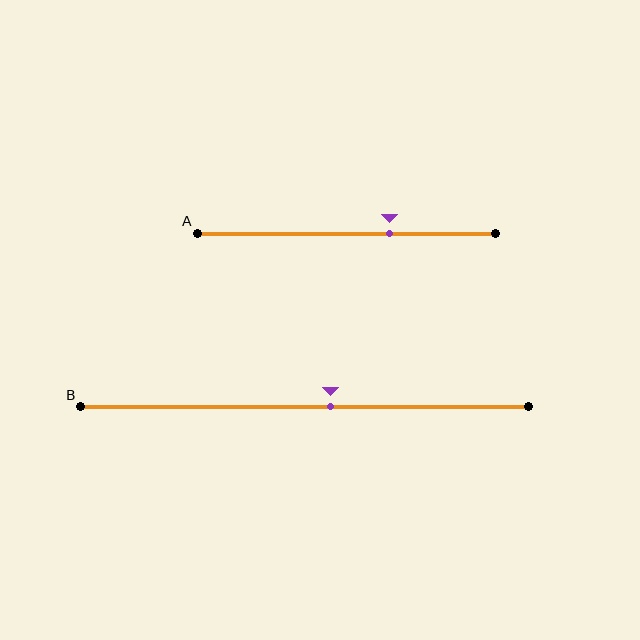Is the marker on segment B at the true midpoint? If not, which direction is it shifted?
No, the marker on segment B is shifted to the right by about 6% of the segment length.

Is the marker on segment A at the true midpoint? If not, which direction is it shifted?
No, the marker on segment A is shifted to the right by about 14% of the segment length.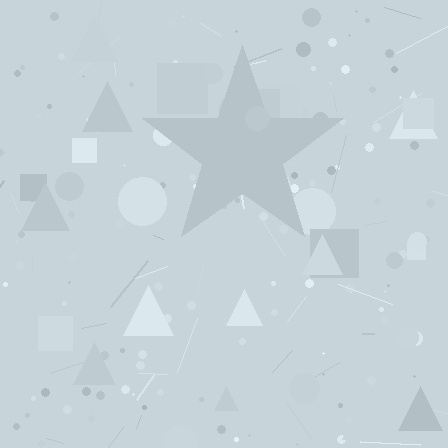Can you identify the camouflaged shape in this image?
The camouflaged shape is a star.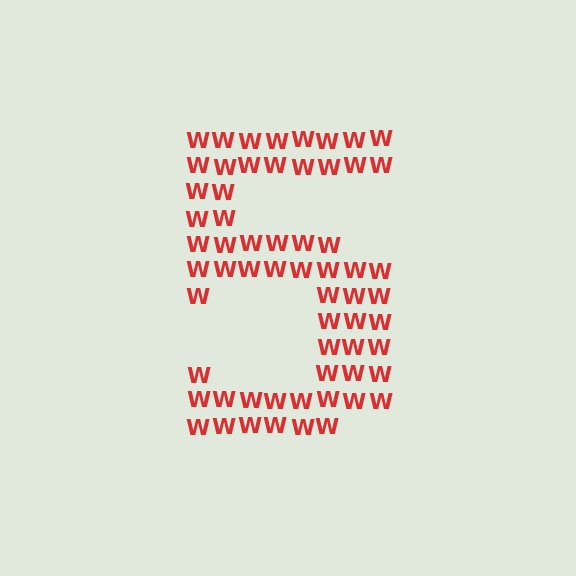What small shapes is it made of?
It is made of small letter W's.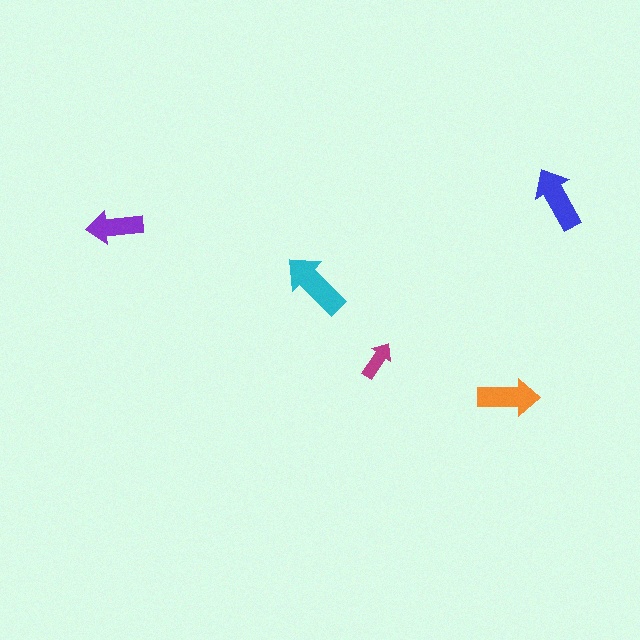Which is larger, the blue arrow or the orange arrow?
The blue one.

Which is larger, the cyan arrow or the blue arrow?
The cyan one.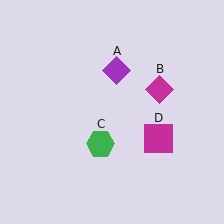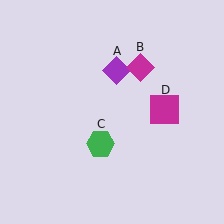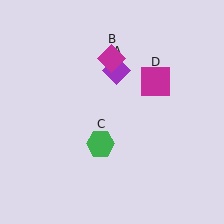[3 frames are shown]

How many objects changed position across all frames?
2 objects changed position: magenta diamond (object B), magenta square (object D).